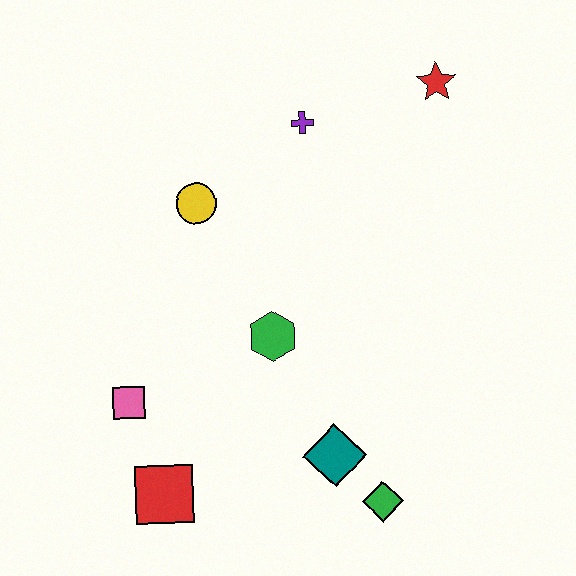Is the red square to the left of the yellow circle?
Yes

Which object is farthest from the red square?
The red star is farthest from the red square.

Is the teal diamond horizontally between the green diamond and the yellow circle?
Yes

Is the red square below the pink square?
Yes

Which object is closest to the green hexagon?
The teal diamond is closest to the green hexagon.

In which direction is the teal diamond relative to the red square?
The teal diamond is to the right of the red square.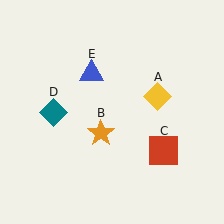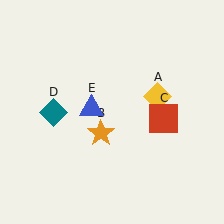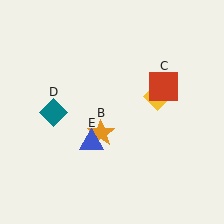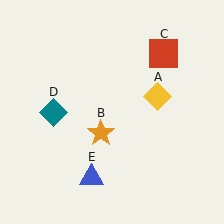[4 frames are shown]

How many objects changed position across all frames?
2 objects changed position: red square (object C), blue triangle (object E).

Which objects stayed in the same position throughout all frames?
Yellow diamond (object A) and orange star (object B) and teal diamond (object D) remained stationary.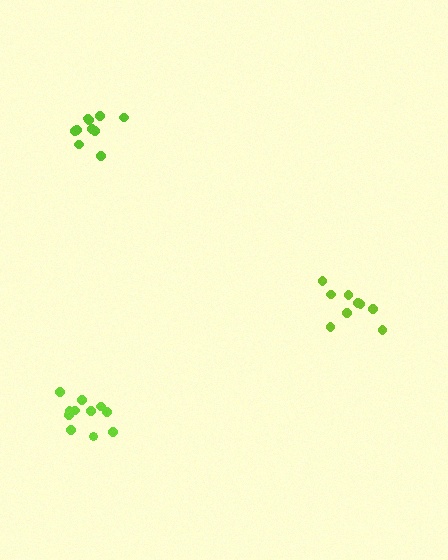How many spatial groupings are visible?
There are 3 spatial groupings.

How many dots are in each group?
Group 1: 9 dots, Group 2: 11 dots, Group 3: 10 dots (30 total).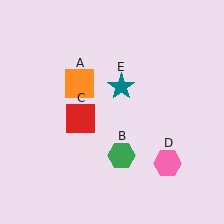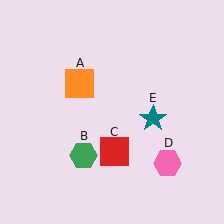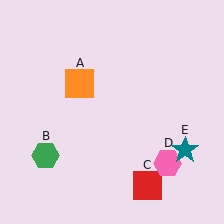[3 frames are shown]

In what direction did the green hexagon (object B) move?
The green hexagon (object B) moved left.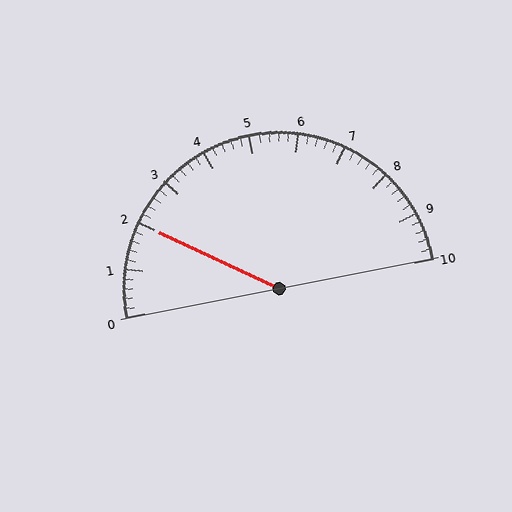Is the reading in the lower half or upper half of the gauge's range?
The reading is in the lower half of the range (0 to 10).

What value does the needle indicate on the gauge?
The needle indicates approximately 2.0.